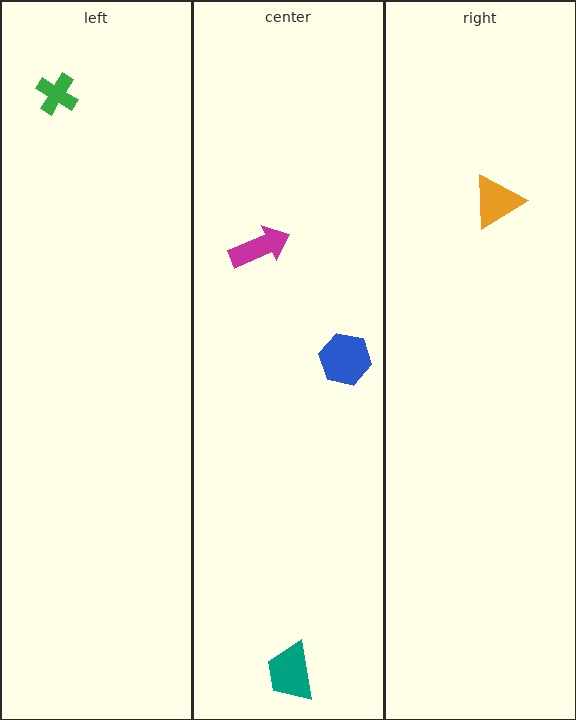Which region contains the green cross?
The left region.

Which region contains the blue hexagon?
The center region.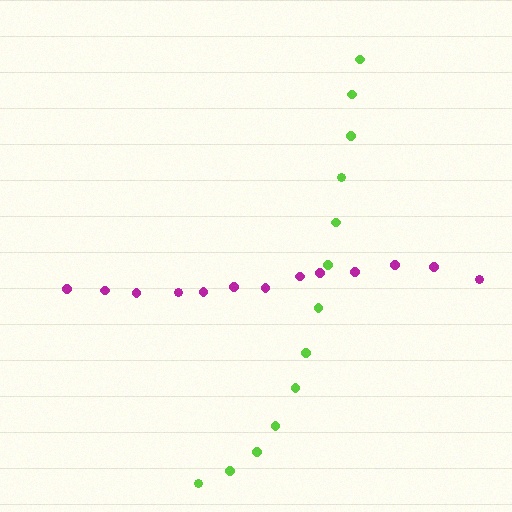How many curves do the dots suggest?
There are 2 distinct paths.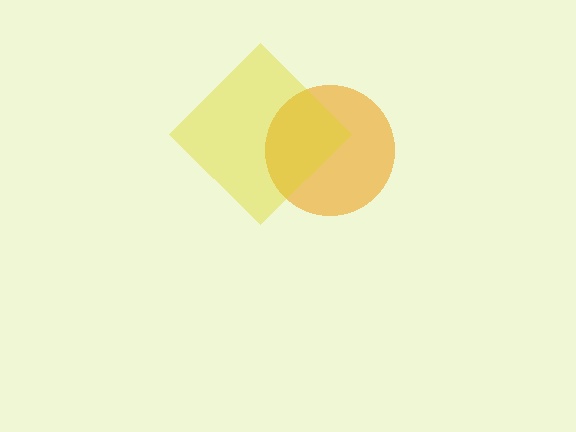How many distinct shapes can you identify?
There are 2 distinct shapes: an orange circle, a yellow diamond.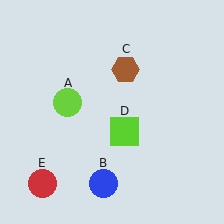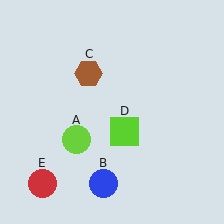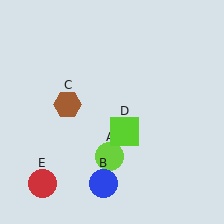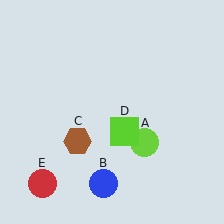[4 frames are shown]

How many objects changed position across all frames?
2 objects changed position: lime circle (object A), brown hexagon (object C).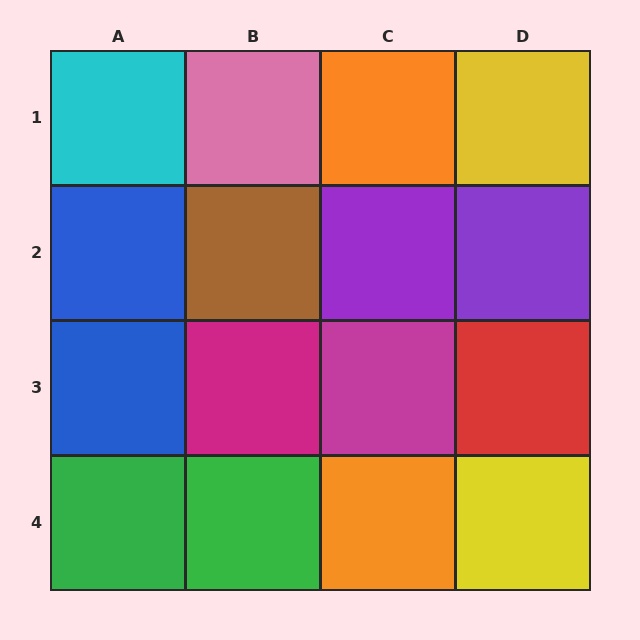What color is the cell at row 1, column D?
Yellow.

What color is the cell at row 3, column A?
Blue.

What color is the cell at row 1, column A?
Cyan.